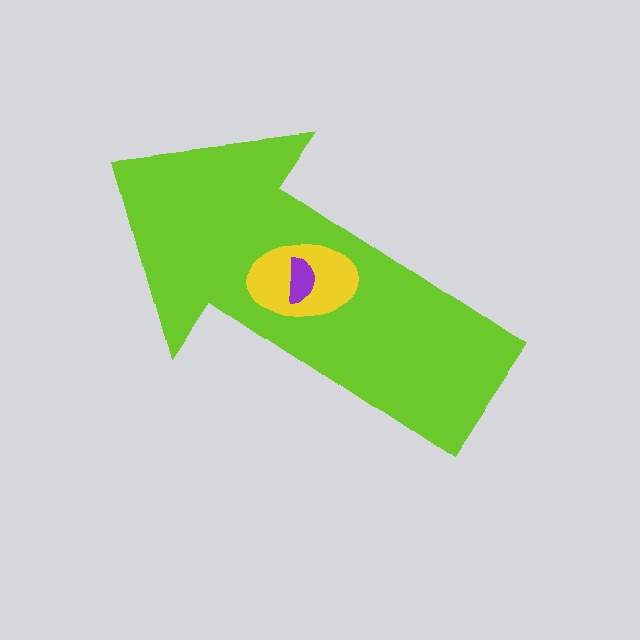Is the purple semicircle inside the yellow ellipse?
Yes.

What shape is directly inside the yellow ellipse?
The purple semicircle.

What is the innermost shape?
The purple semicircle.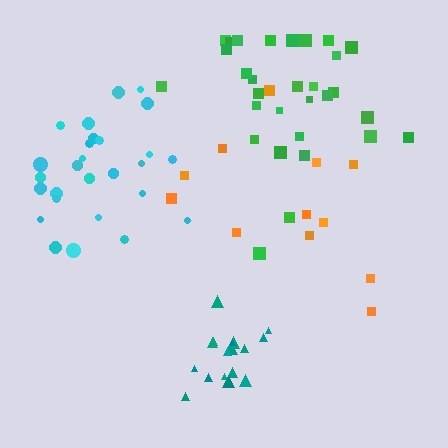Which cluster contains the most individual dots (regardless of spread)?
Green (31).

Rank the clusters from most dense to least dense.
teal, green, cyan, orange.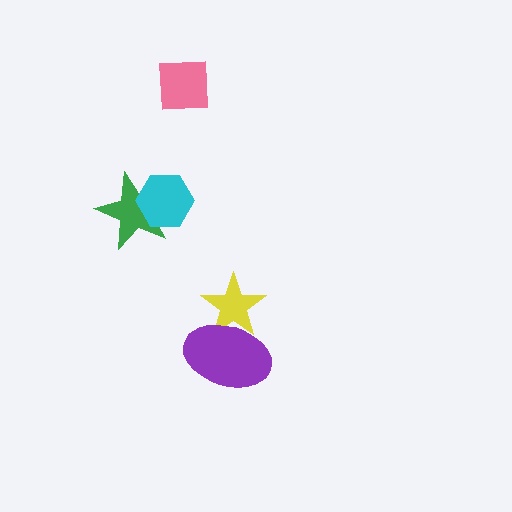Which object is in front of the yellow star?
The purple ellipse is in front of the yellow star.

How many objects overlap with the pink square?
0 objects overlap with the pink square.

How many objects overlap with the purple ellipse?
1 object overlaps with the purple ellipse.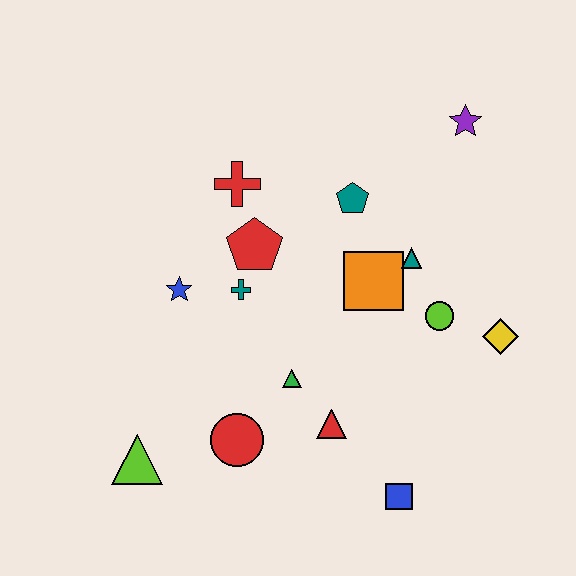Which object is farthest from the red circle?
The purple star is farthest from the red circle.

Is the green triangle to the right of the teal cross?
Yes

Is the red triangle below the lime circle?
Yes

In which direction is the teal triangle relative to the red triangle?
The teal triangle is above the red triangle.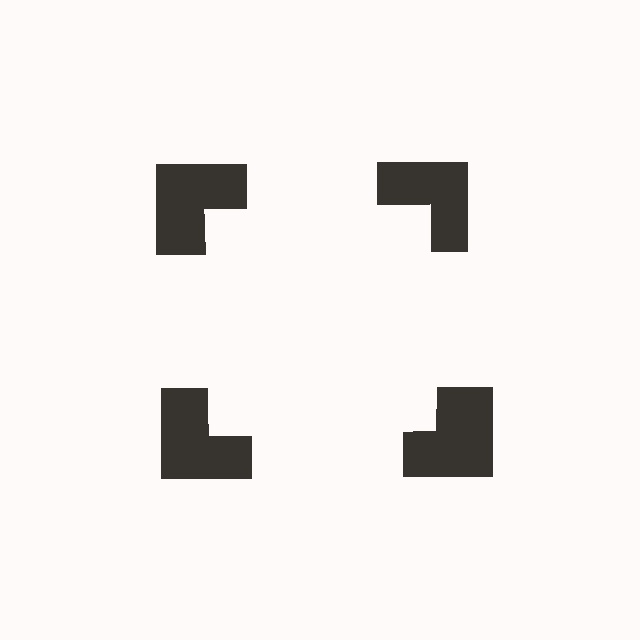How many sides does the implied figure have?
4 sides.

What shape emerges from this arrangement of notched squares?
An illusory square — its edges are inferred from the aligned wedge cuts in the notched squares, not physically drawn.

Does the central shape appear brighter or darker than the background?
It typically appears slightly brighter than the background, even though no actual brightness change is drawn.